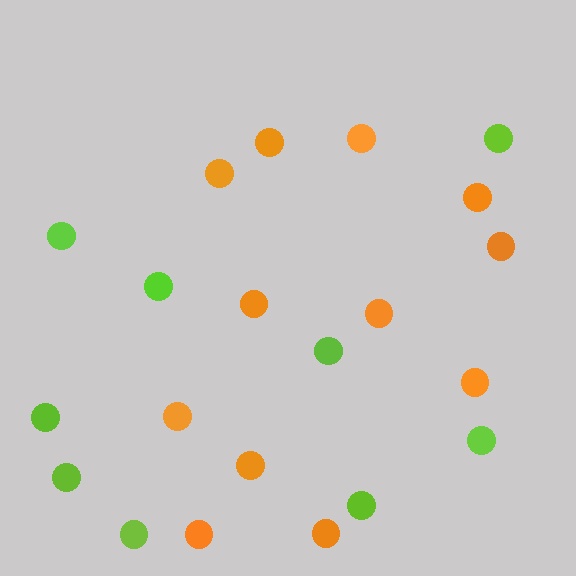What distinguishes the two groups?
There are 2 groups: one group of orange circles (12) and one group of lime circles (9).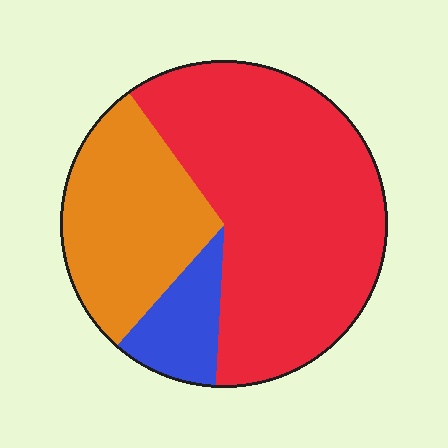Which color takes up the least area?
Blue, at roughly 10%.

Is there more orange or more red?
Red.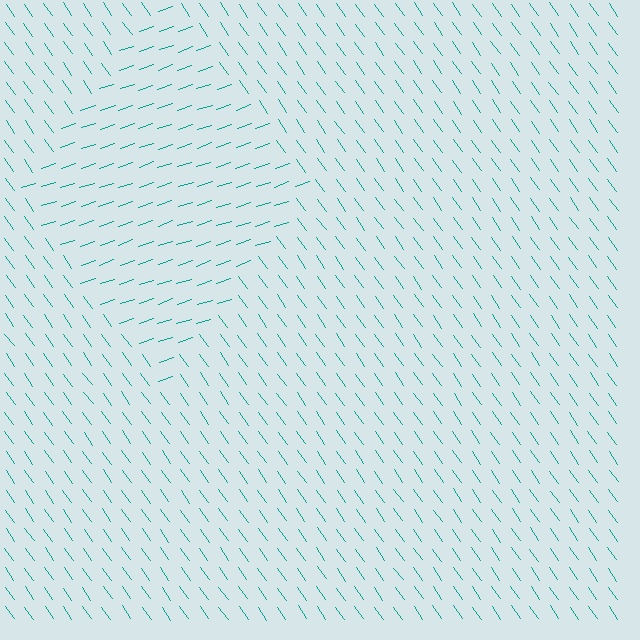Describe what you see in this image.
The image is filled with small teal line segments. A diamond region in the image has lines oriented differently from the surrounding lines, creating a visible texture boundary.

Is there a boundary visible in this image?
Yes, there is a texture boundary formed by a change in line orientation.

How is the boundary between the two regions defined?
The boundary is defined purely by a change in line orientation (approximately 74 degrees difference). All lines are the same color and thickness.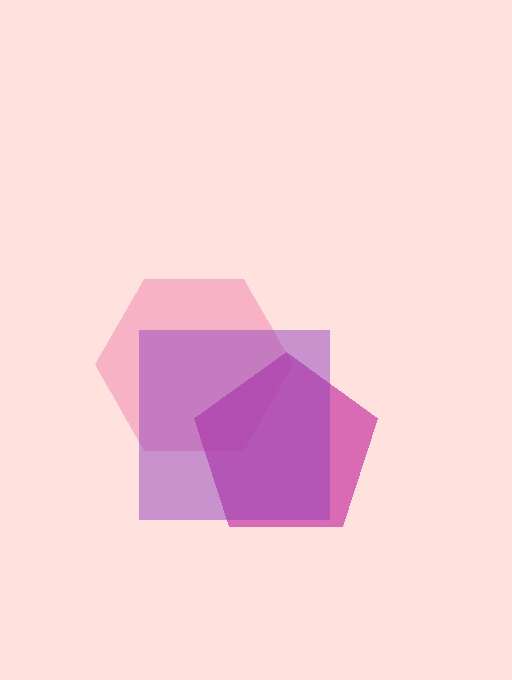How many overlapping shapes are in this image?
There are 3 overlapping shapes in the image.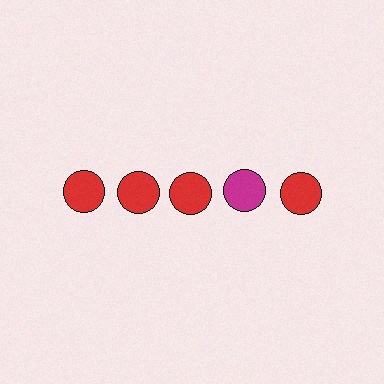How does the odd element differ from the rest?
It has a different color: magenta instead of red.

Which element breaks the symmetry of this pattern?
The magenta circle in the top row, second from right column breaks the symmetry. All other shapes are red circles.